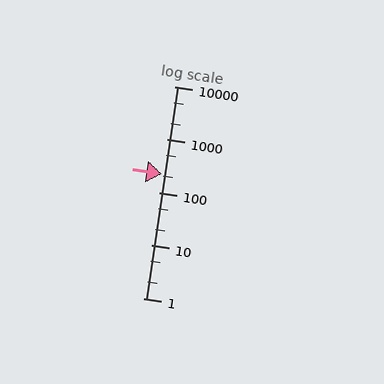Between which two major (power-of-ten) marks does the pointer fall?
The pointer is between 100 and 1000.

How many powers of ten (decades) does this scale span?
The scale spans 4 decades, from 1 to 10000.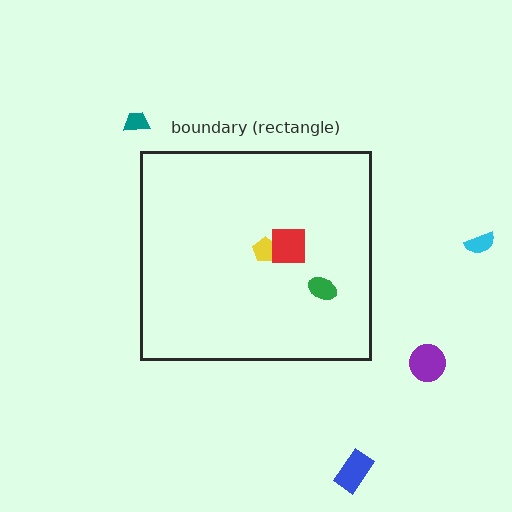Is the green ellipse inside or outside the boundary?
Inside.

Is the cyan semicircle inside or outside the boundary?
Outside.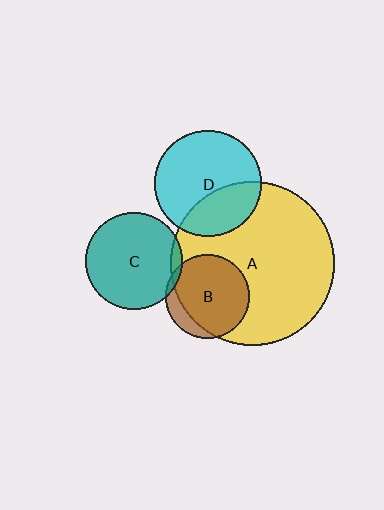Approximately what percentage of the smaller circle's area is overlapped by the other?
Approximately 5%.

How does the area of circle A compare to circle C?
Approximately 2.9 times.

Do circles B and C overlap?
Yes.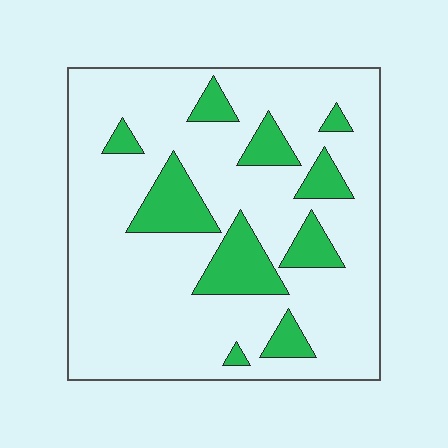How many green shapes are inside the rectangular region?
10.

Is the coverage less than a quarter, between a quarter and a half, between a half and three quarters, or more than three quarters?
Less than a quarter.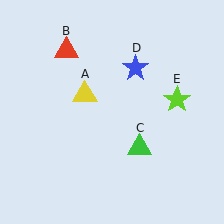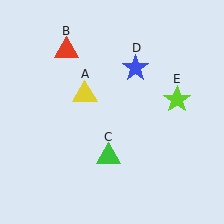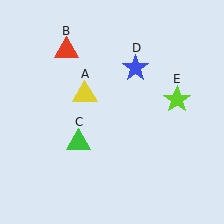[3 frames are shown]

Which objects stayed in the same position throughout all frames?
Yellow triangle (object A) and red triangle (object B) and blue star (object D) and lime star (object E) remained stationary.